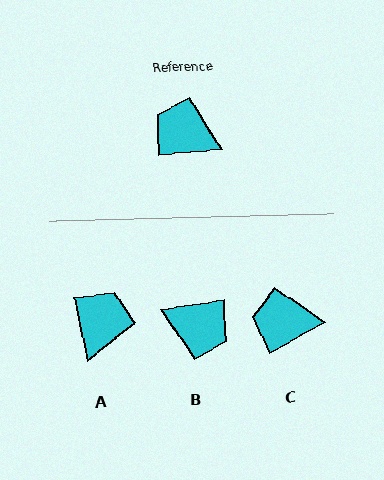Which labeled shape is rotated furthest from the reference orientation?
B, about 177 degrees away.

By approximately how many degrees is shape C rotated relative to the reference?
Approximately 24 degrees counter-clockwise.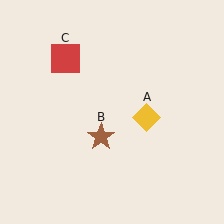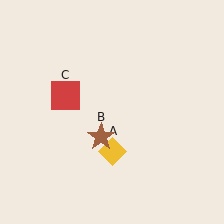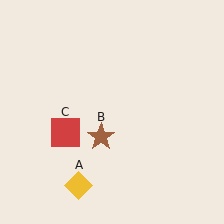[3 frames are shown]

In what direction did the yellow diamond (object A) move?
The yellow diamond (object A) moved down and to the left.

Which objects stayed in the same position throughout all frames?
Brown star (object B) remained stationary.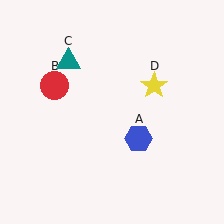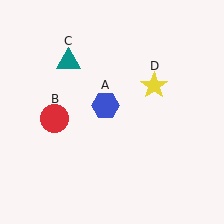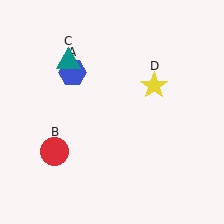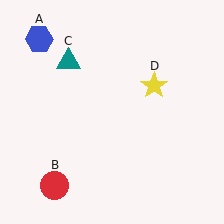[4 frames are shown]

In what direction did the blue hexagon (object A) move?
The blue hexagon (object A) moved up and to the left.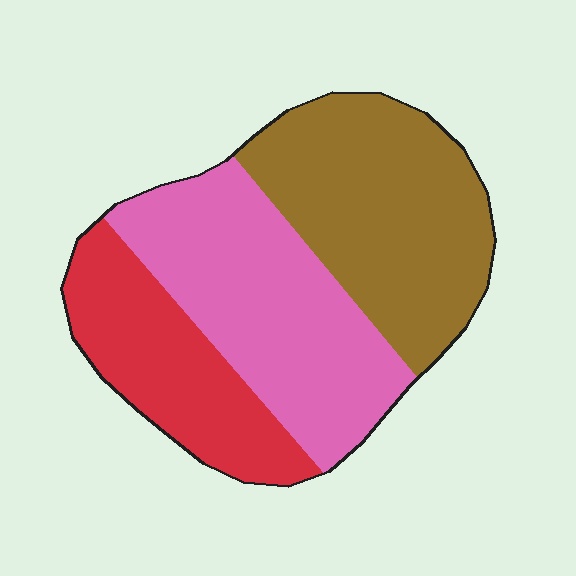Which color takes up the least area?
Red, at roughly 25%.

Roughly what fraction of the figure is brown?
Brown covers 38% of the figure.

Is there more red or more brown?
Brown.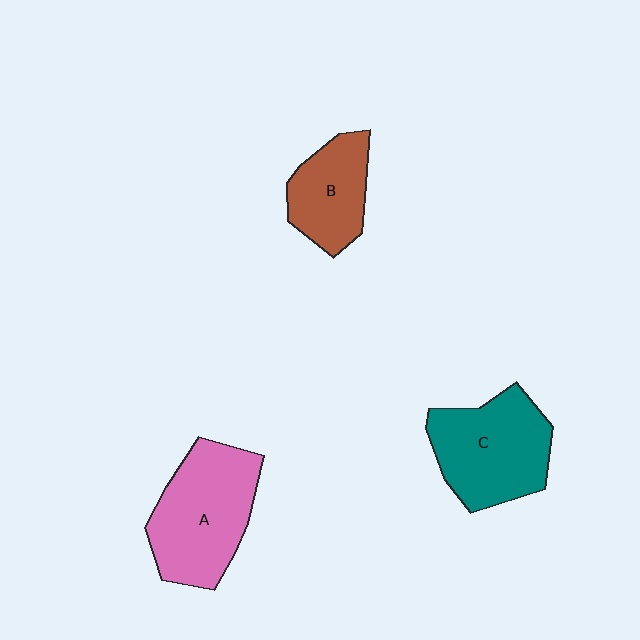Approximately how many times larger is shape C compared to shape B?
Approximately 1.5 times.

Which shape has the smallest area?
Shape B (brown).